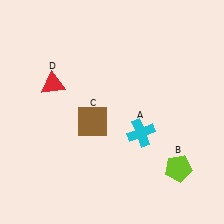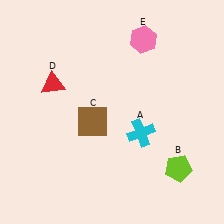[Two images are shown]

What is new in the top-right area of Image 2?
A pink hexagon (E) was added in the top-right area of Image 2.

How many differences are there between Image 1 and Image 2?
There is 1 difference between the two images.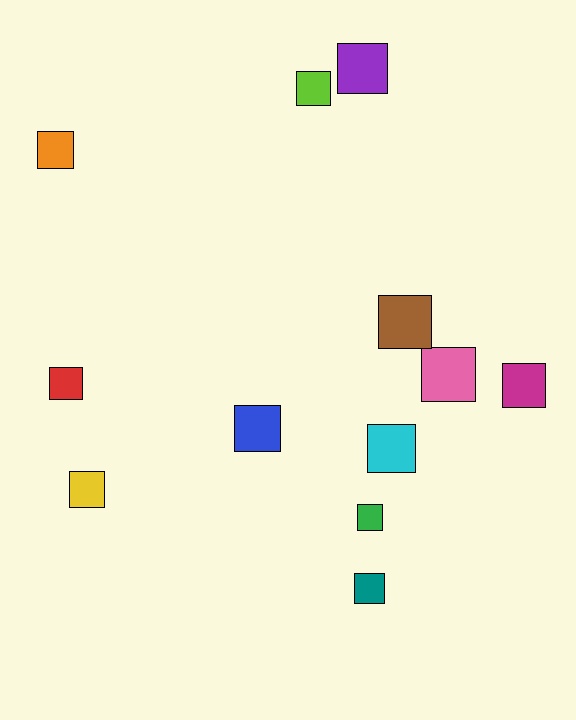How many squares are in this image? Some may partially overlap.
There are 12 squares.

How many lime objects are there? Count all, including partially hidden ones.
There is 1 lime object.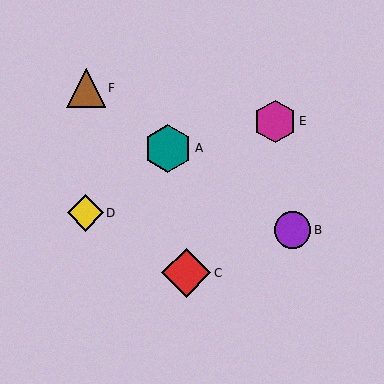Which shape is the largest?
The red diamond (labeled C) is the largest.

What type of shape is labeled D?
Shape D is a yellow diamond.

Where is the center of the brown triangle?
The center of the brown triangle is at (86, 88).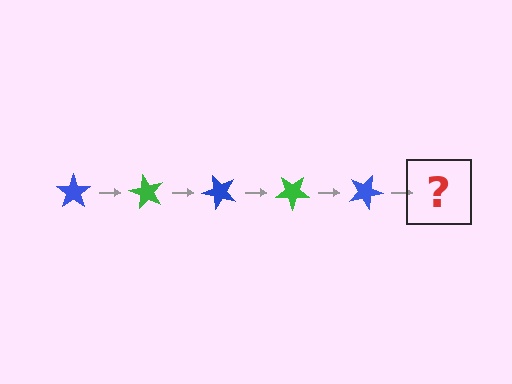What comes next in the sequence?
The next element should be a green star, rotated 300 degrees from the start.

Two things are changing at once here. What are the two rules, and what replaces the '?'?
The two rules are that it rotates 60 degrees each step and the color cycles through blue and green. The '?' should be a green star, rotated 300 degrees from the start.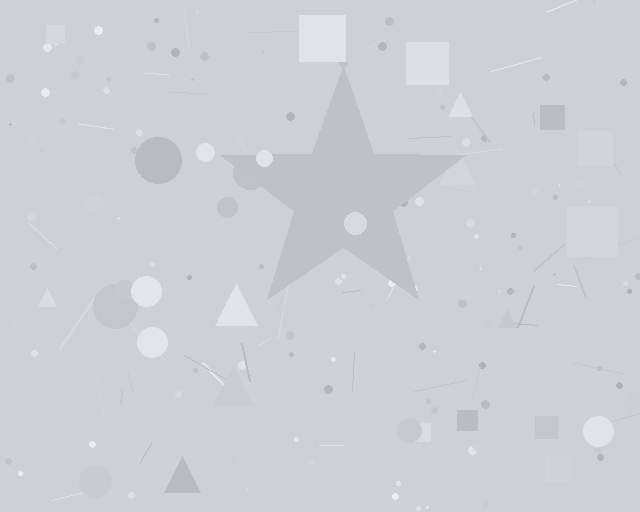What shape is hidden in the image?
A star is hidden in the image.